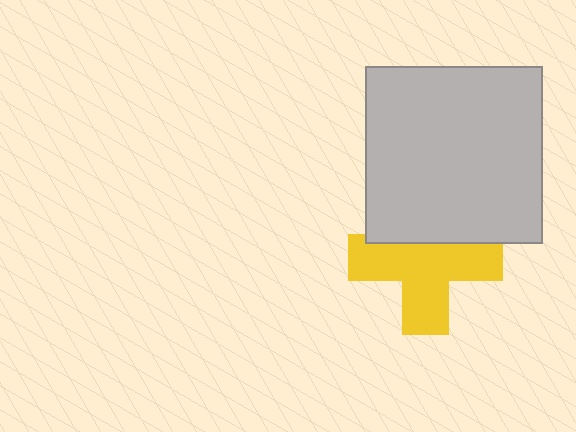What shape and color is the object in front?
The object in front is a light gray square.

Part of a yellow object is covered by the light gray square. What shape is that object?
It is a cross.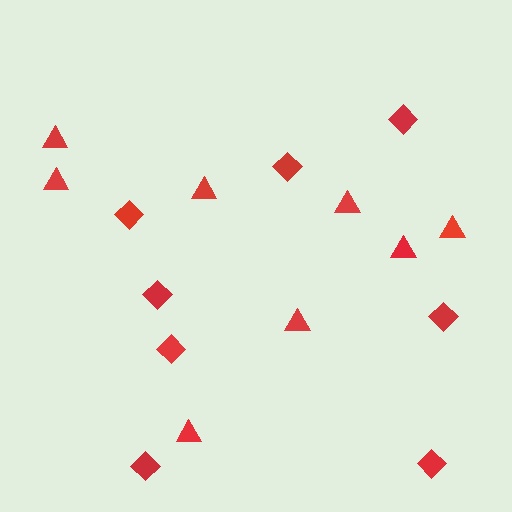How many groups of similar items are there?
There are 2 groups: one group of diamonds (8) and one group of triangles (8).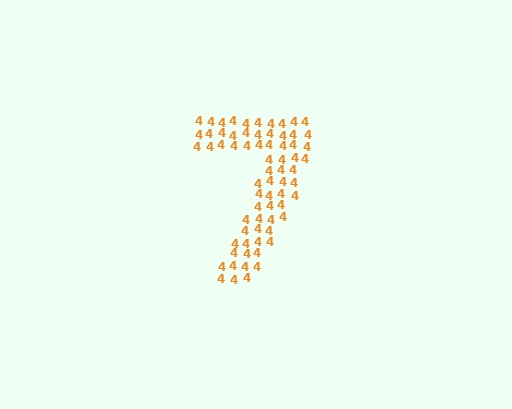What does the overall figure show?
The overall figure shows the digit 7.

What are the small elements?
The small elements are digit 4's.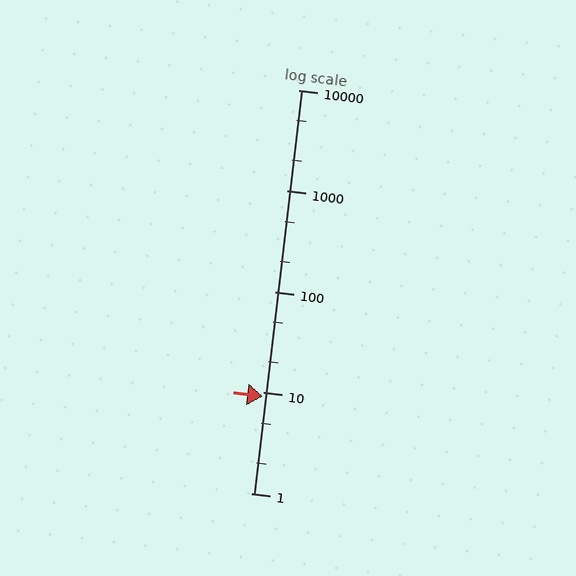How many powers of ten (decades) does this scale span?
The scale spans 4 decades, from 1 to 10000.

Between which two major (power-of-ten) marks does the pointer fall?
The pointer is between 1 and 10.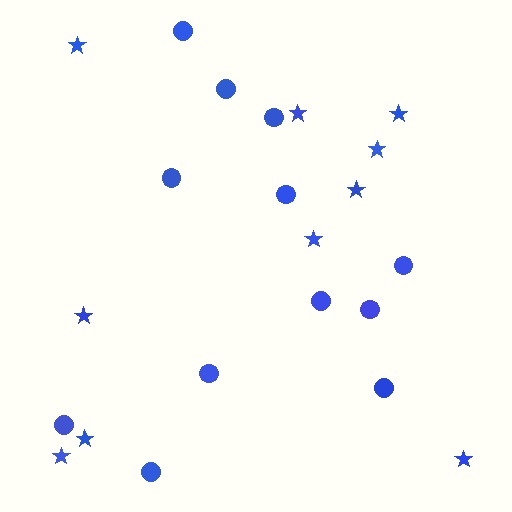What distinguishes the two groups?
There are 2 groups: one group of stars (10) and one group of circles (12).